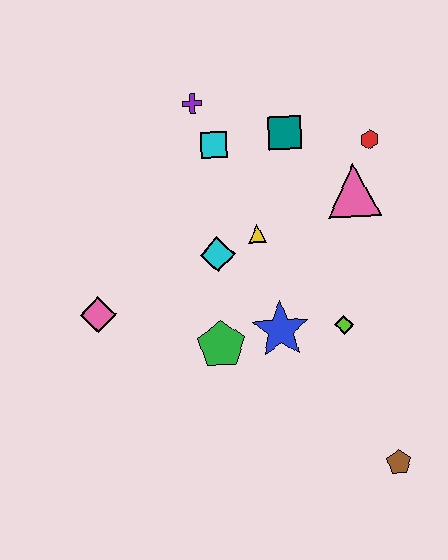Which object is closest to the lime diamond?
The blue star is closest to the lime diamond.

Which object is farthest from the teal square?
The brown pentagon is farthest from the teal square.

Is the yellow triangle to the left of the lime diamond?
Yes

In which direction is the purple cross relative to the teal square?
The purple cross is to the left of the teal square.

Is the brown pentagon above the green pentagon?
No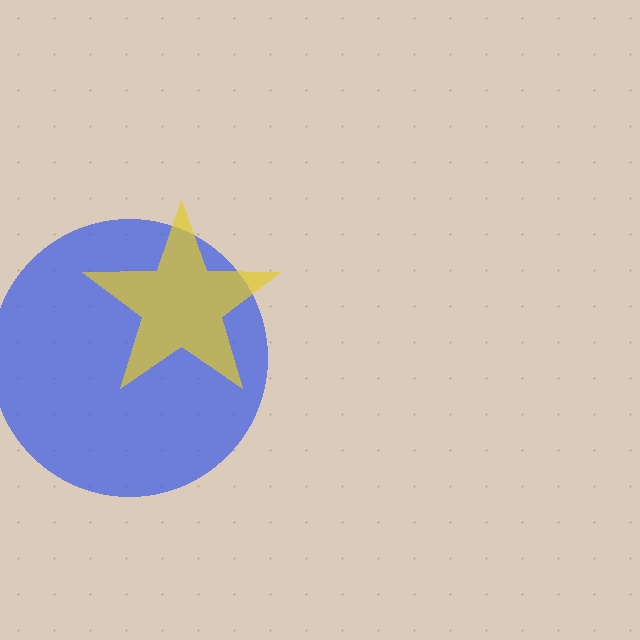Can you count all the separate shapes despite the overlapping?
Yes, there are 2 separate shapes.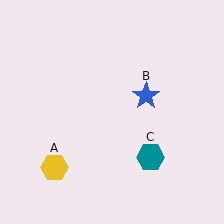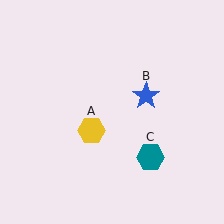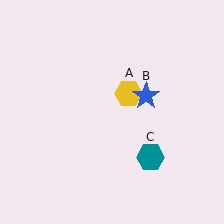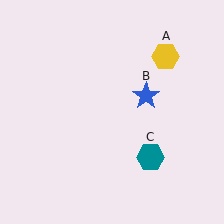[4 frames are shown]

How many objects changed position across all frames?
1 object changed position: yellow hexagon (object A).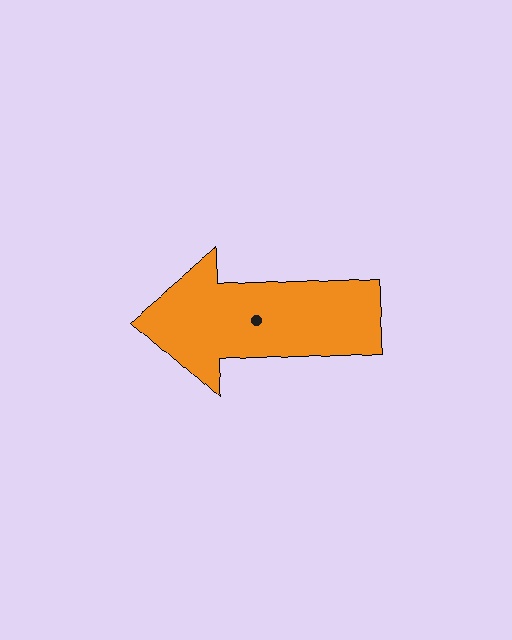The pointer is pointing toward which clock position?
Roughly 9 o'clock.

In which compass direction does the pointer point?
West.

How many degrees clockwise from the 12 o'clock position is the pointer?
Approximately 271 degrees.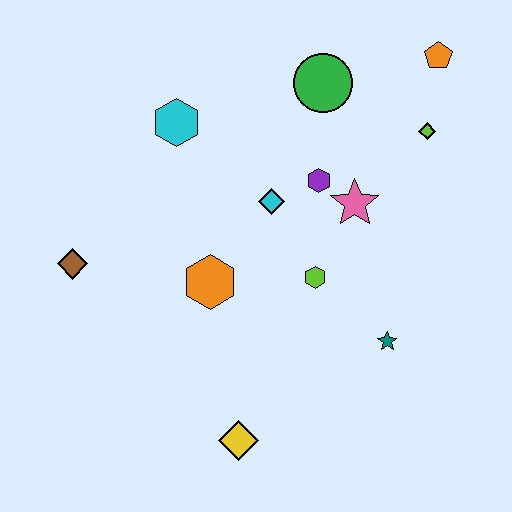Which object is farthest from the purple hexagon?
The yellow diamond is farthest from the purple hexagon.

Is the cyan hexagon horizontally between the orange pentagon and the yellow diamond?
No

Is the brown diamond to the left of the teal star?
Yes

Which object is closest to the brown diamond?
The orange hexagon is closest to the brown diamond.